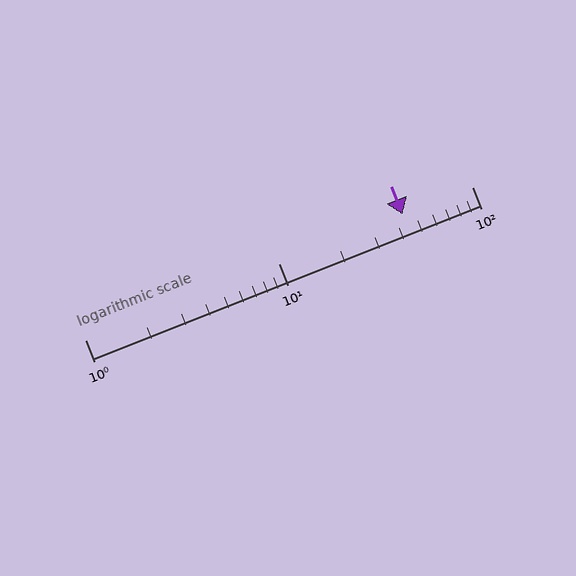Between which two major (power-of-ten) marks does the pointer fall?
The pointer is between 10 and 100.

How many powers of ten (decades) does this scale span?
The scale spans 2 decades, from 1 to 100.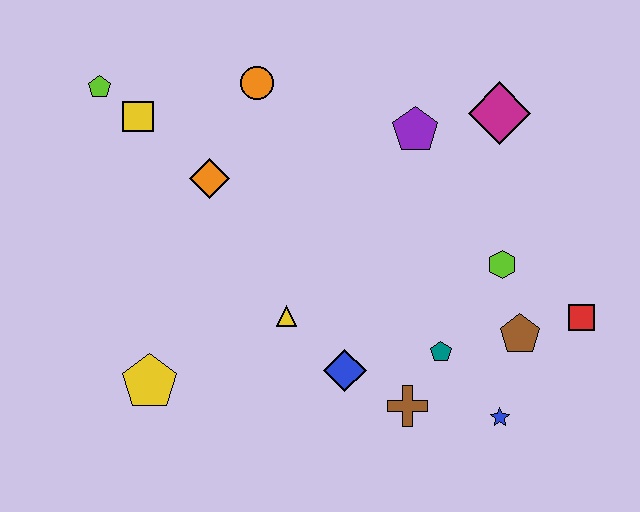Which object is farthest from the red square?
The lime pentagon is farthest from the red square.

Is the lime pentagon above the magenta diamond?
Yes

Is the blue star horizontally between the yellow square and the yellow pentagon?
No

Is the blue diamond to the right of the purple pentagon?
No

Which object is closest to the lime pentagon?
The yellow square is closest to the lime pentagon.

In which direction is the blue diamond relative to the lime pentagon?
The blue diamond is below the lime pentagon.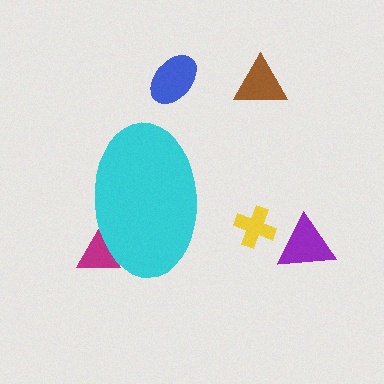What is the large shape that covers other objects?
A cyan ellipse.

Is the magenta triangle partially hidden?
Yes, the magenta triangle is partially hidden behind the cyan ellipse.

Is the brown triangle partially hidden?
No, the brown triangle is fully visible.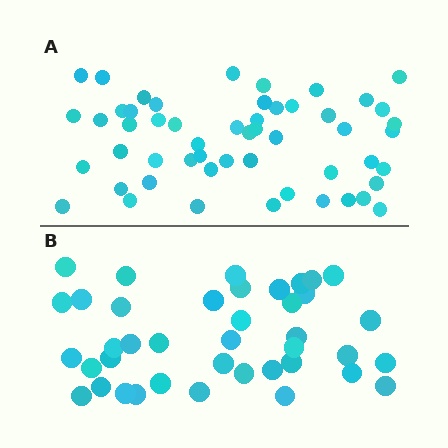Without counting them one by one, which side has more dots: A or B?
Region A (the top region) has more dots.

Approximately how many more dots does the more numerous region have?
Region A has approximately 15 more dots than region B.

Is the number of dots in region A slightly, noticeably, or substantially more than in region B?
Region A has noticeably more, but not dramatically so. The ratio is roughly 1.3 to 1.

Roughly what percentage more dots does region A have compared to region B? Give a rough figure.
About 30% more.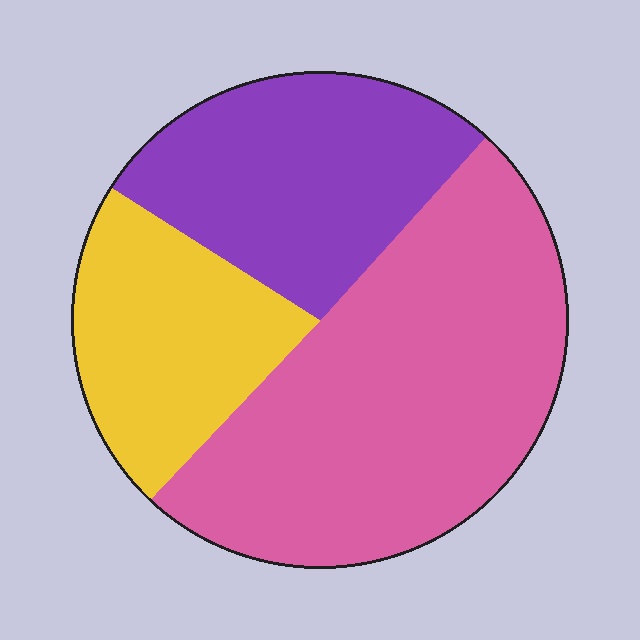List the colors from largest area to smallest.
From largest to smallest: pink, purple, yellow.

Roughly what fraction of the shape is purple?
Purple covers around 30% of the shape.